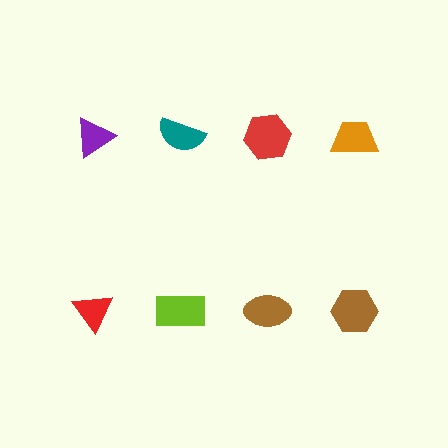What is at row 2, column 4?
A brown hexagon.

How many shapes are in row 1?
4 shapes.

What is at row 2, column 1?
A red triangle.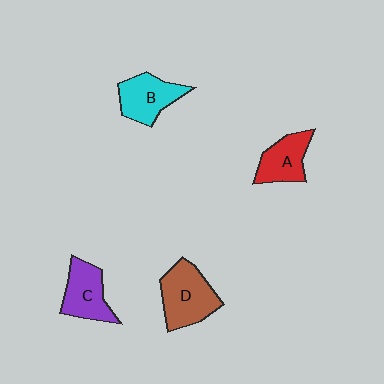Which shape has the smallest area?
Shape A (red).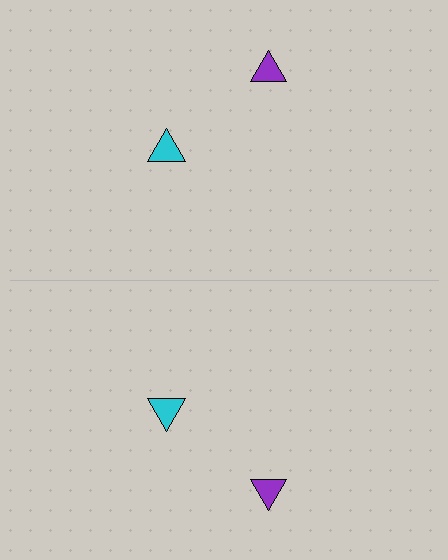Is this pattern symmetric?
Yes, this pattern has bilateral (reflection) symmetry.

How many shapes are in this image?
There are 4 shapes in this image.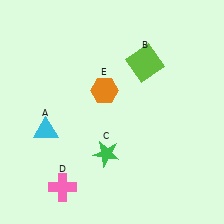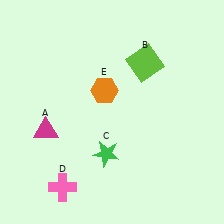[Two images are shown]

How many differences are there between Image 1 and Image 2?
There is 1 difference between the two images.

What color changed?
The triangle (A) changed from cyan in Image 1 to magenta in Image 2.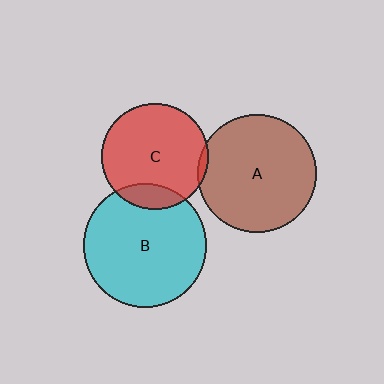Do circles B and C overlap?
Yes.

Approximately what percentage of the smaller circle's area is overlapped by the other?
Approximately 15%.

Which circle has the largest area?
Circle B (cyan).